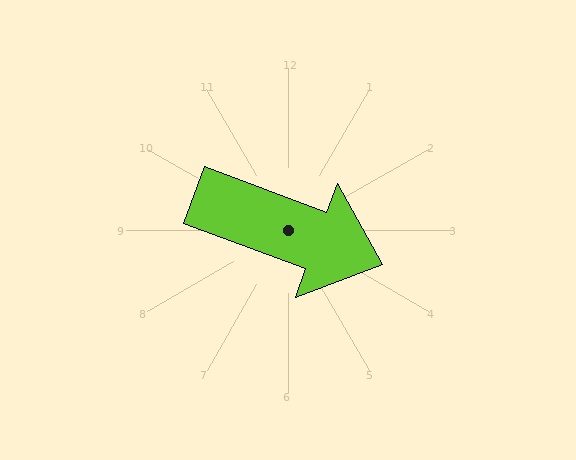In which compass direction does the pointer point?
East.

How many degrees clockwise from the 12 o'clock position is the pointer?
Approximately 110 degrees.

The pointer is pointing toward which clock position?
Roughly 4 o'clock.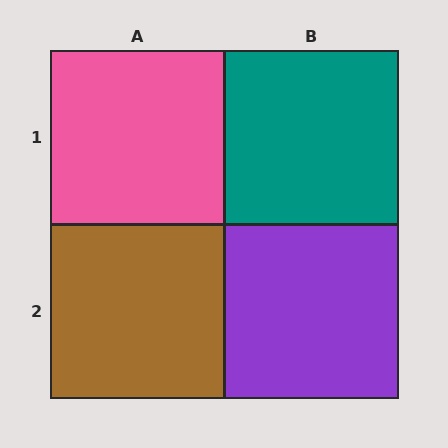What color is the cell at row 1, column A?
Pink.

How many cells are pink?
1 cell is pink.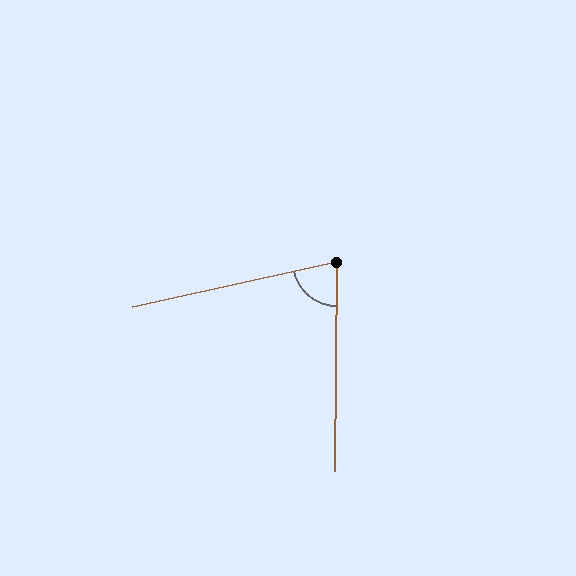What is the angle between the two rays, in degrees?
Approximately 77 degrees.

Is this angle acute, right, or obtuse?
It is acute.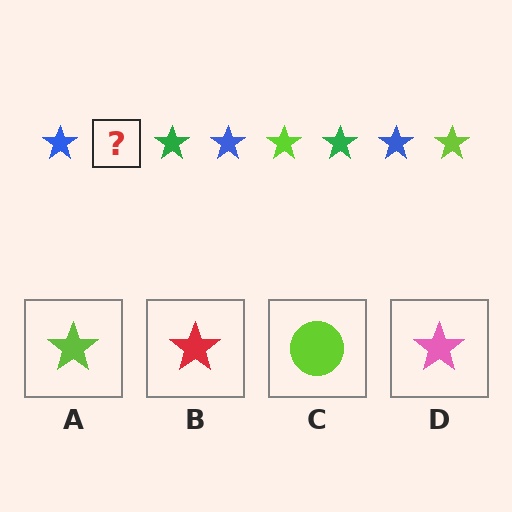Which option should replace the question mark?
Option A.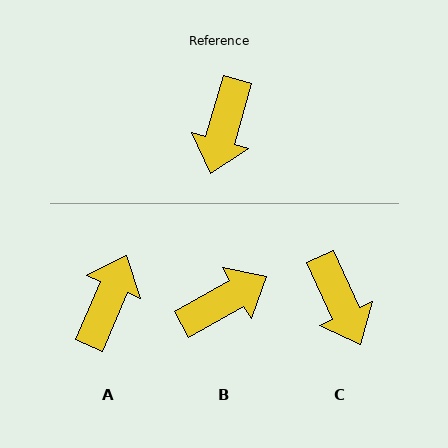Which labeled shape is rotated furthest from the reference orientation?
A, about 173 degrees away.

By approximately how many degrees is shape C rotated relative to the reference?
Approximately 40 degrees counter-clockwise.